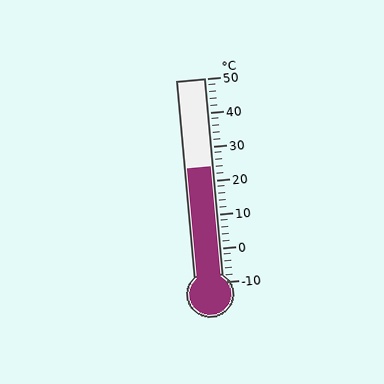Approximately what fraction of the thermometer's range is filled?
The thermometer is filled to approximately 55% of its range.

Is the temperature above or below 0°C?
The temperature is above 0°C.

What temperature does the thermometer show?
The thermometer shows approximately 24°C.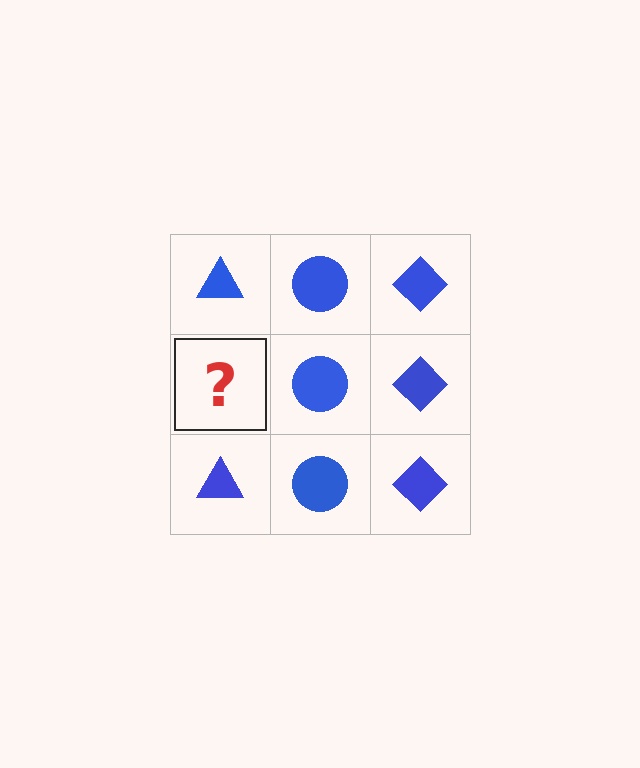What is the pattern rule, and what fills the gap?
The rule is that each column has a consistent shape. The gap should be filled with a blue triangle.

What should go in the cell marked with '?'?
The missing cell should contain a blue triangle.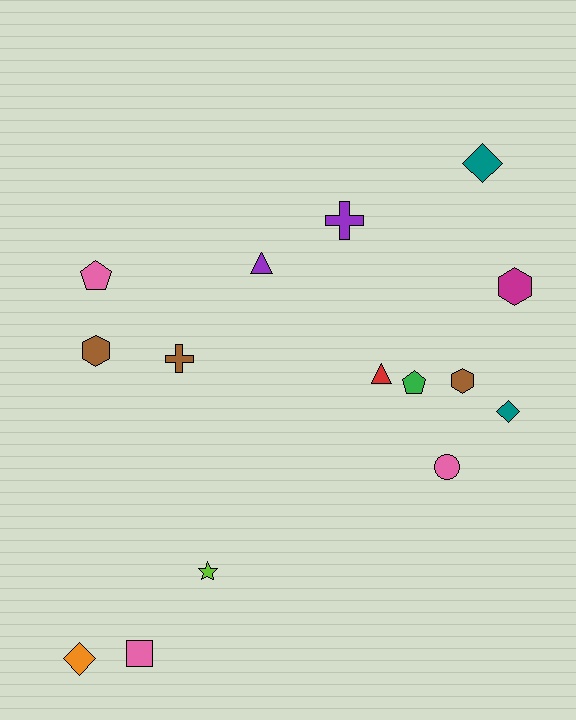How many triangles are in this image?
There are 2 triangles.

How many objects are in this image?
There are 15 objects.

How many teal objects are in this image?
There are 2 teal objects.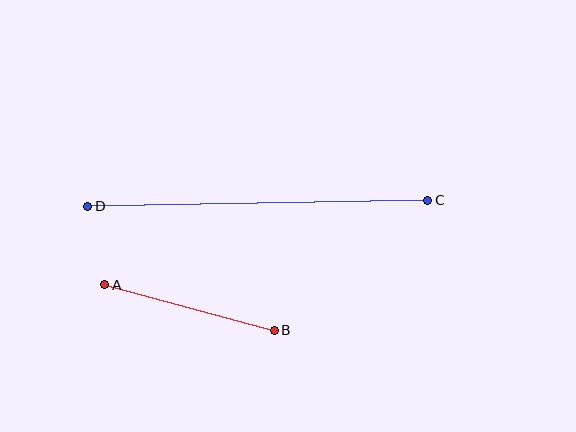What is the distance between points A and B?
The distance is approximately 175 pixels.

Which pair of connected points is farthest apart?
Points C and D are farthest apart.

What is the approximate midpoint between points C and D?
The midpoint is at approximately (258, 203) pixels.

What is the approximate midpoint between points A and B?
The midpoint is at approximately (190, 307) pixels.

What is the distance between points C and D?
The distance is approximately 340 pixels.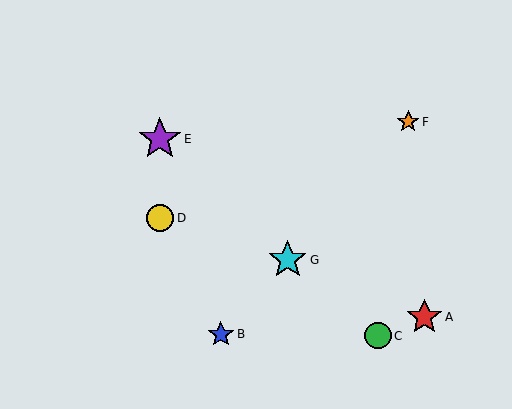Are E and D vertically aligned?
Yes, both are at x≈160.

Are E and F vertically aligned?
No, E is at x≈160 and F is at x≈408.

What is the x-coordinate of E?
Object E is at x≈160.